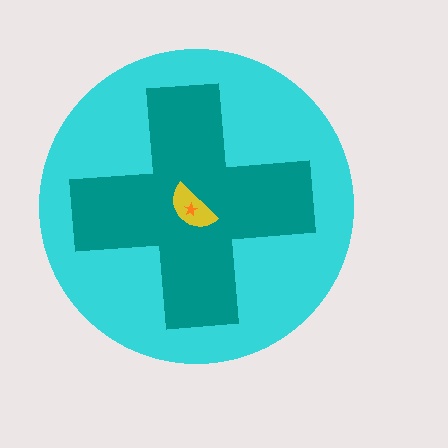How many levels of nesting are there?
4.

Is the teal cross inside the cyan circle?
Yes.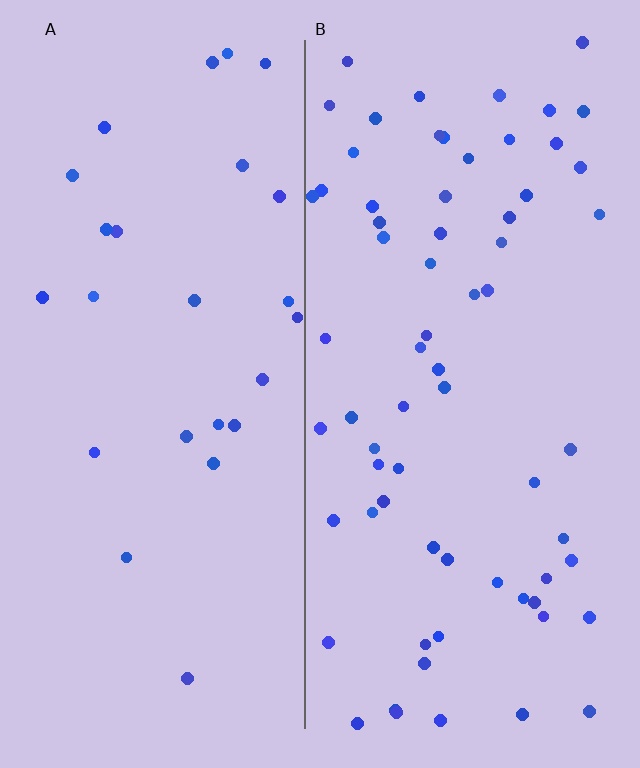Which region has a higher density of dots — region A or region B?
B (the right).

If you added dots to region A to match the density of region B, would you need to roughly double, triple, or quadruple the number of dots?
Approximately triple.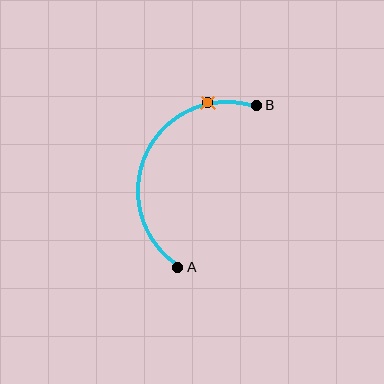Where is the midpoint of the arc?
The arc midpoint is the point on the curve farthest from the straight line joining A and B. It sits to the left of that line.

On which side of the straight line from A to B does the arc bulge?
The arc bulges to the left of the straight line connecting A and B.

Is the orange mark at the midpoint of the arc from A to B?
No. The orange mark lies on the arc but is closer to endpoint B. The arc midpoint would be at the point on the curve equidistant along the arc from both A and B.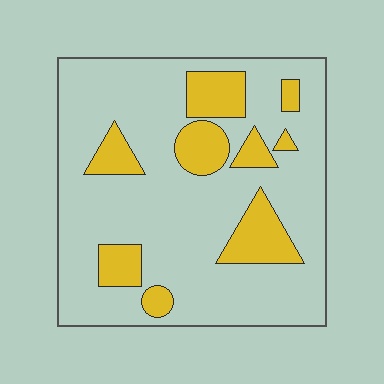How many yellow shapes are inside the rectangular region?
9.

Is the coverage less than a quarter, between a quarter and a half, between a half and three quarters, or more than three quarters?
Less than a quarter.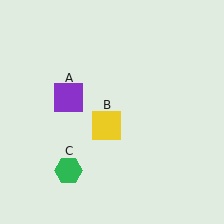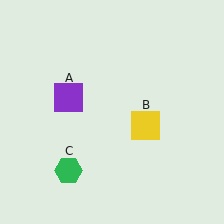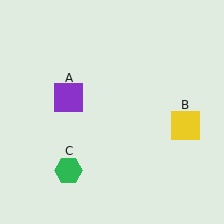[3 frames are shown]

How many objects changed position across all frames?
1 object changed position: yellow square (object B).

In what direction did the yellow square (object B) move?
The yellow square (object B) moved right.